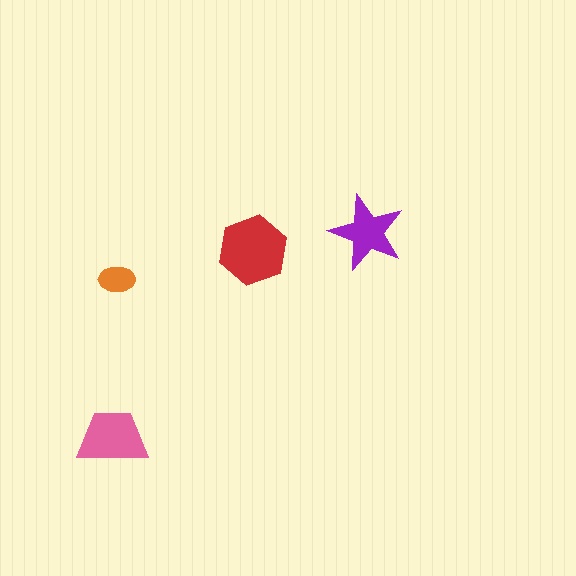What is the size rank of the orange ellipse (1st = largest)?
4th.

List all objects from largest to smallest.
The red hexagon, the pink trapezoid, the purple star, the orange ellipse.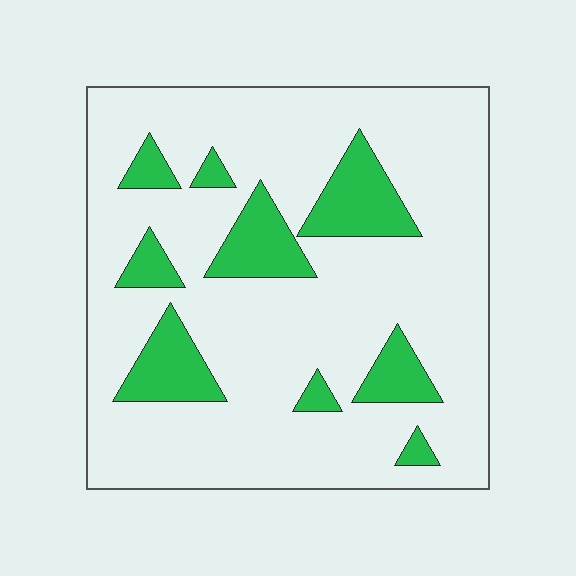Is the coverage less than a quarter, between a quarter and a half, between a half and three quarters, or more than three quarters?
Less than a quarter.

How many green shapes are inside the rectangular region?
9.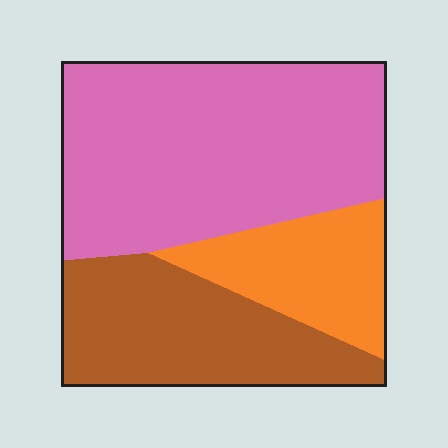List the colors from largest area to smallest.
From largest to smallest: pink, brown, orange.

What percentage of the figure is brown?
Brown takes up between a quarter and a half of the figure.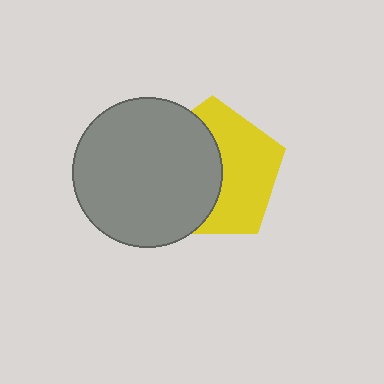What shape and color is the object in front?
The object in front is a gray circle.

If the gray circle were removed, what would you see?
You would see the complete yellow pentagon.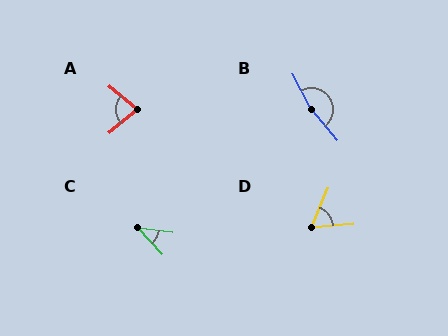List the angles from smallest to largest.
C (40°), D (62°), A (79°), B (168°).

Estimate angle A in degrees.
Approximately 79 degrees.